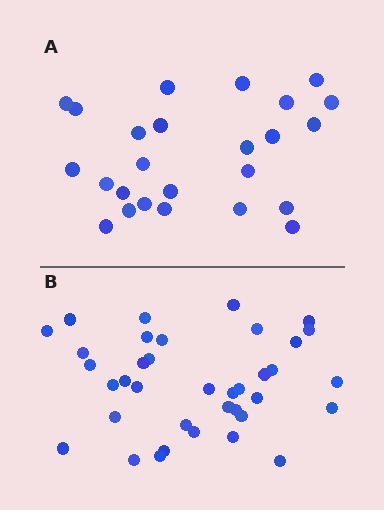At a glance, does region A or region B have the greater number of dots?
Region B (the bottom region) has more dots.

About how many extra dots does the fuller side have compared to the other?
Region B has roughly 12 or so more dots than region A.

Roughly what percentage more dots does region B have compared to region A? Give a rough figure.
About 50% more.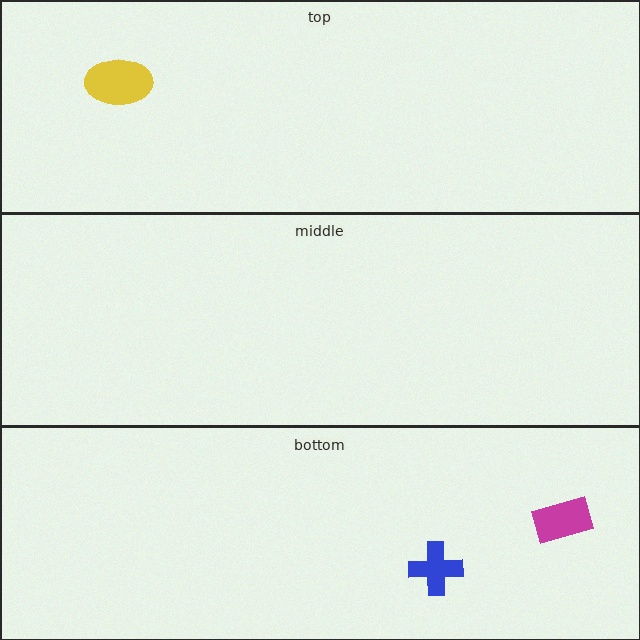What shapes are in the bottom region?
The magenta rectangle, the blue cross.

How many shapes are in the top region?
1.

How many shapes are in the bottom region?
2.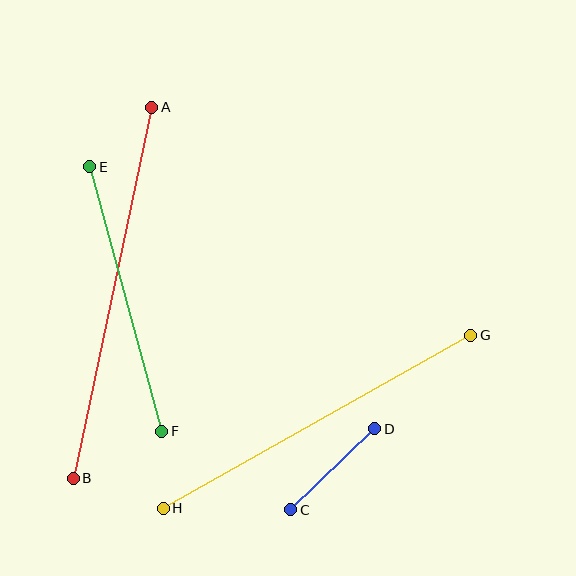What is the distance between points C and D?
The distance is approximately 117 pixels.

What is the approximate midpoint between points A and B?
The midpoint is at approximately (112, 293) pixels.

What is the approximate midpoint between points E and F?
The midpoint is at approximately (126, 299) pixels.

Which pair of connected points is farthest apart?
Points A and B are farthest apart.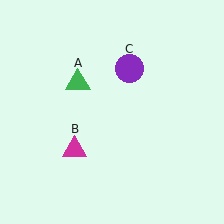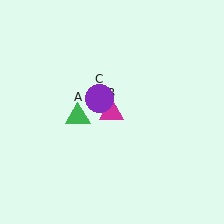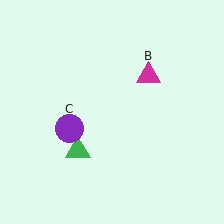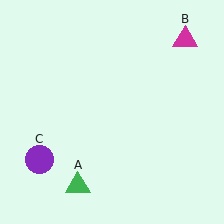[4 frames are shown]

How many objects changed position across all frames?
3 objects changed position: green triangle (object A), magenta triangle (object B), purple circle (object C).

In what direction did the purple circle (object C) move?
The purple circle (object C) moved down and to the left.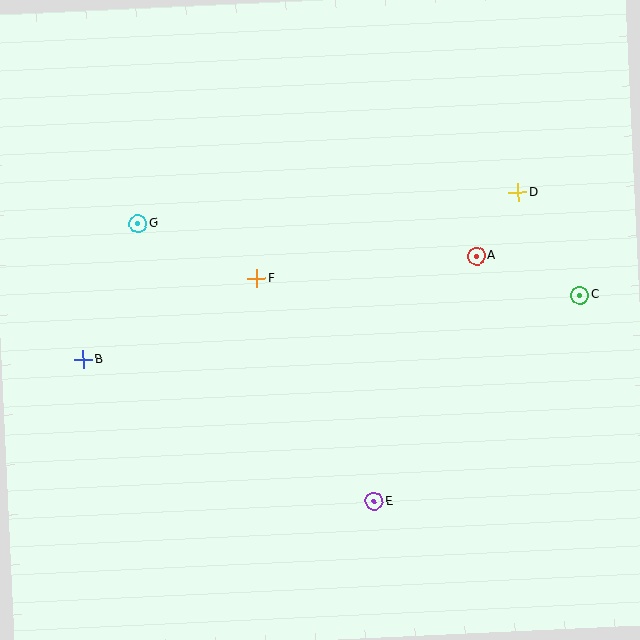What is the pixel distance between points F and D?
The distance between F and D is 275 pixels.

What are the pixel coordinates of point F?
Point F is at (257, 279).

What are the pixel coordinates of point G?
Point G is at (138, 223).